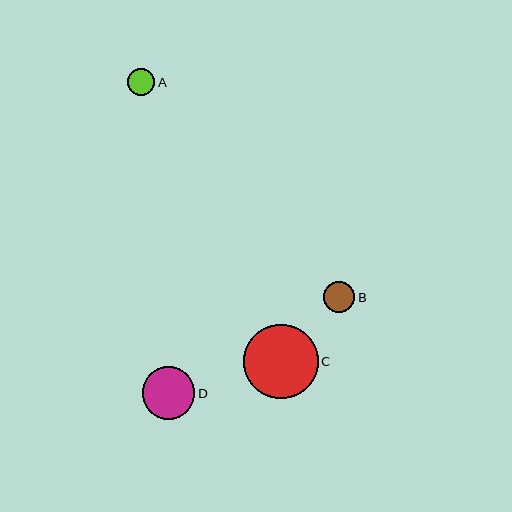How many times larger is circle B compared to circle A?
Circle B is approximately 1.2 times the size of circle A.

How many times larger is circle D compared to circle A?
Circle D is approximately 2.0 times the size of circle A.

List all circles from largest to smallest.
From largest to smallest: C, D, B, A.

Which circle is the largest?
Circle C is the largest with a size of approximately 75 pixels.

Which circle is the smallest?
Circle A is the smallest with a size of approximately 27 pixels.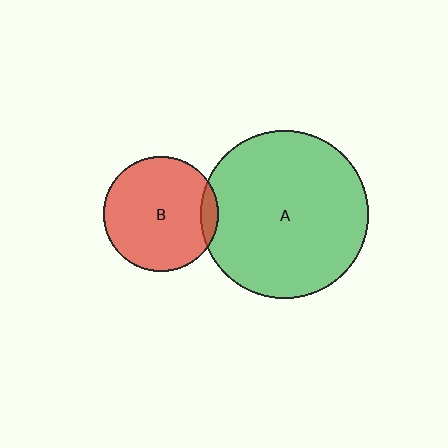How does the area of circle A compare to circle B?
Approximately 2.1 times.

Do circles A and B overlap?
Yes.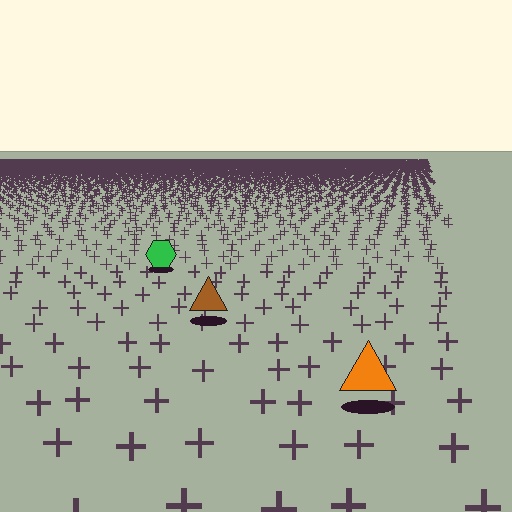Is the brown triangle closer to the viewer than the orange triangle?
No. The orange triangle is closer — you can tell from the texture gradient: the ground texture is coarser near it.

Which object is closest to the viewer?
The orange triangle is closest. The texture marks near it are larger and more spread out.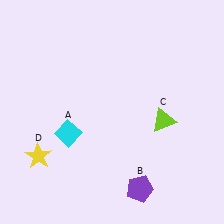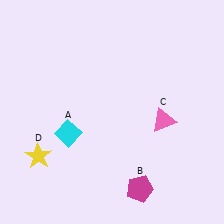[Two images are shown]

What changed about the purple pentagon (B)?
In Image 1, B is purple. In Image 2, it changed to magenta.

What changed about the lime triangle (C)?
In Image 1, C is lime. In Image 2, it changed to pink.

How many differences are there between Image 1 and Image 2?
There are 2 differences between the two images.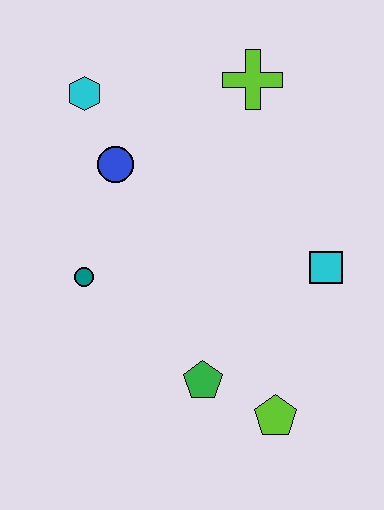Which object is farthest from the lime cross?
The lime pentagon is farthest from the lime cross.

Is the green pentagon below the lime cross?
Yes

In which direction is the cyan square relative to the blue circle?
The cyan square is to the right of the blue circle.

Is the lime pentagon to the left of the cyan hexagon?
No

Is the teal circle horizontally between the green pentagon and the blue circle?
No